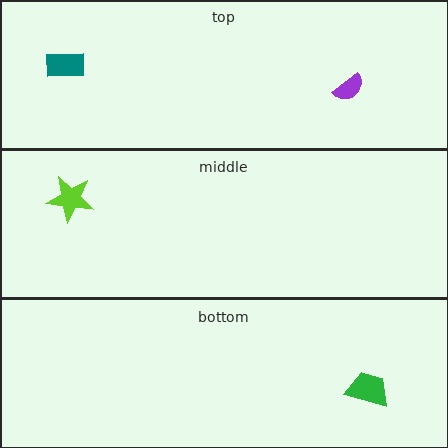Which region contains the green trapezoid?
The bottom region.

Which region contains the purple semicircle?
The top region.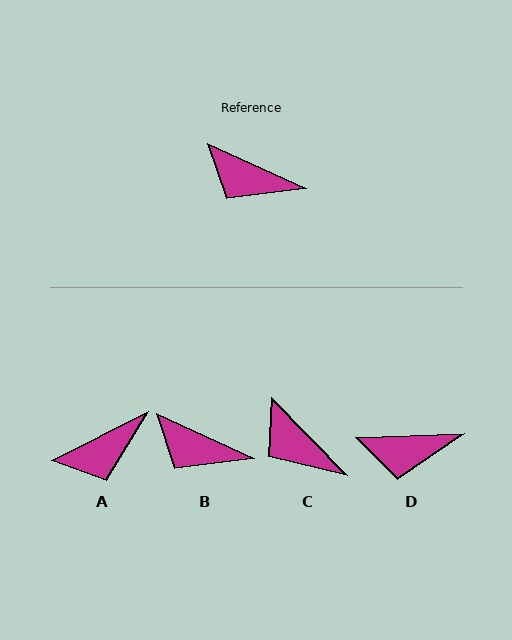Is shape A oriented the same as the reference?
No, it is off by about 51 degrees.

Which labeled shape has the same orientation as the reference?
B.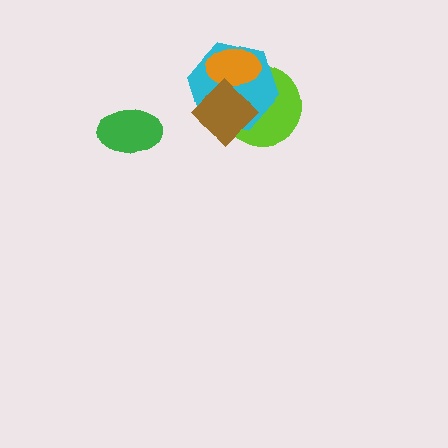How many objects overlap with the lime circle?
3 objects overlap with the lime circle.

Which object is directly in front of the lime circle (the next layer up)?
The cyan hexagon is directly in front of the lime circle.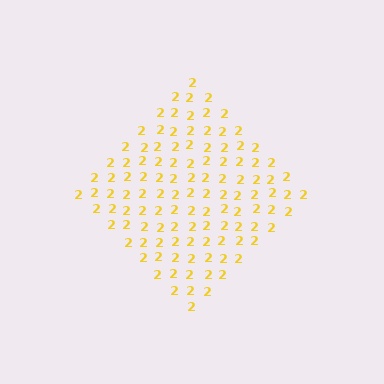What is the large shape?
The large shape is a diamond.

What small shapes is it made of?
It is made of small digit 2's.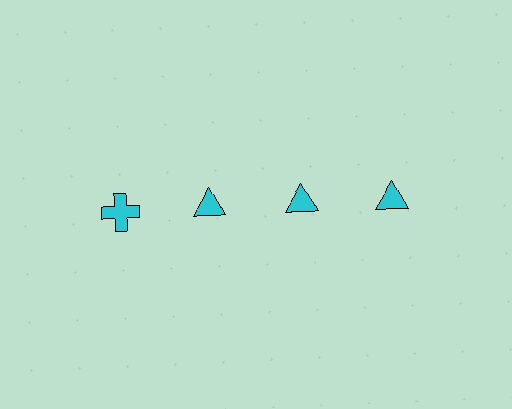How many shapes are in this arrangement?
There are 4 shapes arranged in a grid pattern.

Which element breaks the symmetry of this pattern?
The cyan cross in the top row, leftmost column breaks the symmetry. All other shapes are cyan triangles.